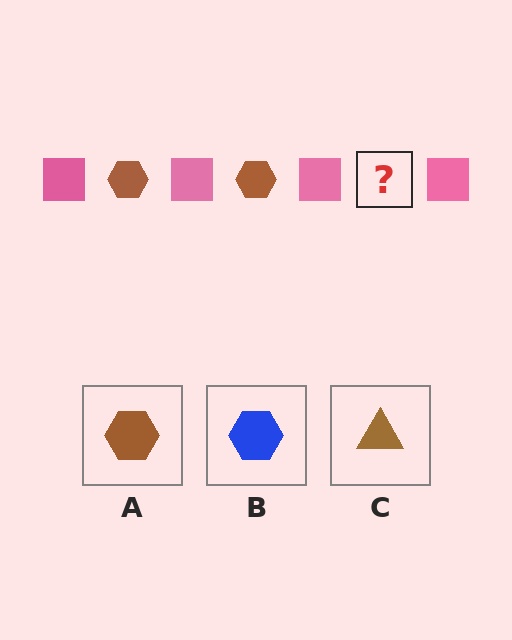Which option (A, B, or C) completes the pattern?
A.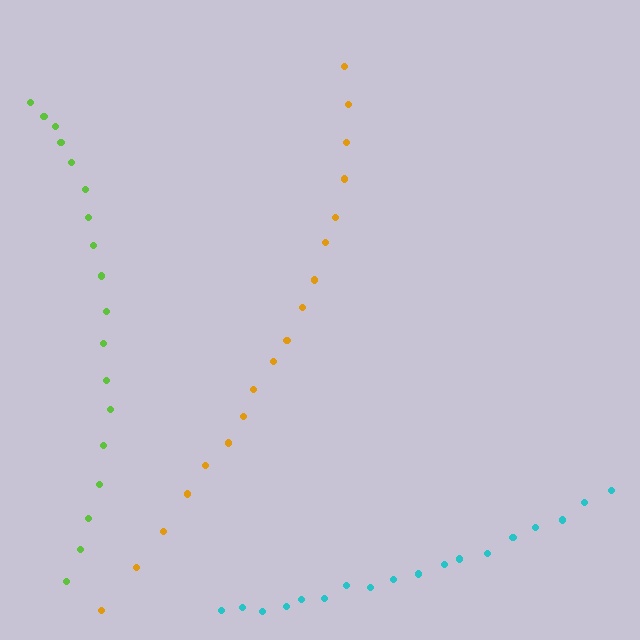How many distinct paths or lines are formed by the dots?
There are 3 distinct paths.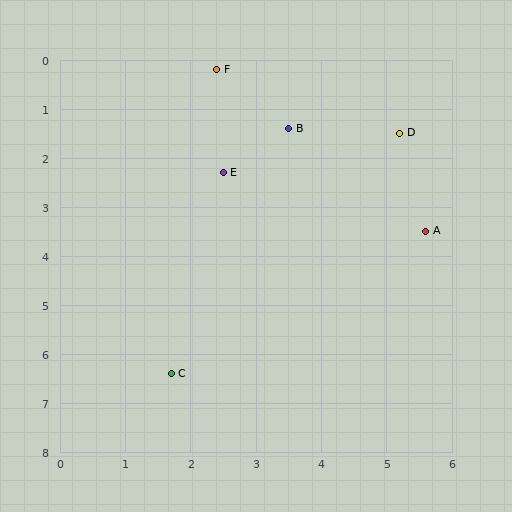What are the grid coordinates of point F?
Point F is at approximately (2.4, 0.2).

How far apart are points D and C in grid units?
Points D and C are about 6.0 grid units apart.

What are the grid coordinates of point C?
Point C is at approximately (1.7, 6.4).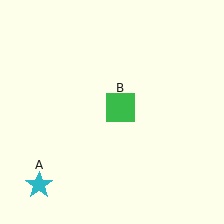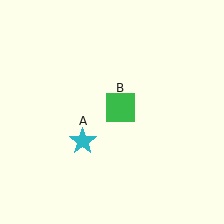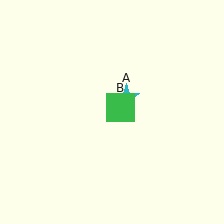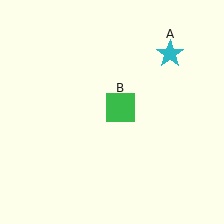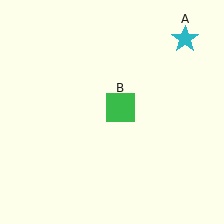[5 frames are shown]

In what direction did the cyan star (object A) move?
The cyan star (object A) moved up and to the right.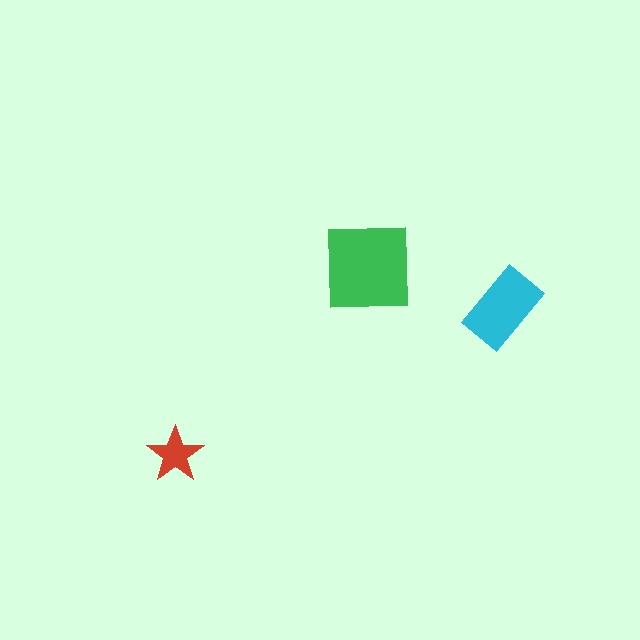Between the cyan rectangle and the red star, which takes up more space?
The cyan rectangle.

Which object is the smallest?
The red star.